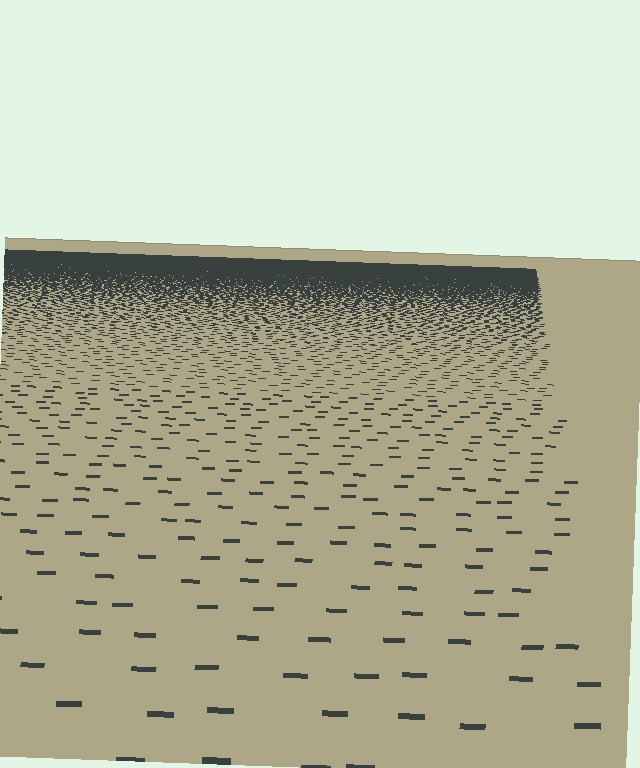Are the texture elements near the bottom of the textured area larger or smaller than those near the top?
Larger. Near the bottom, elements are closer to the viewer and appear at a bigger on-screen size.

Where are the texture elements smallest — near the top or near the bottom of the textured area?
Near the top.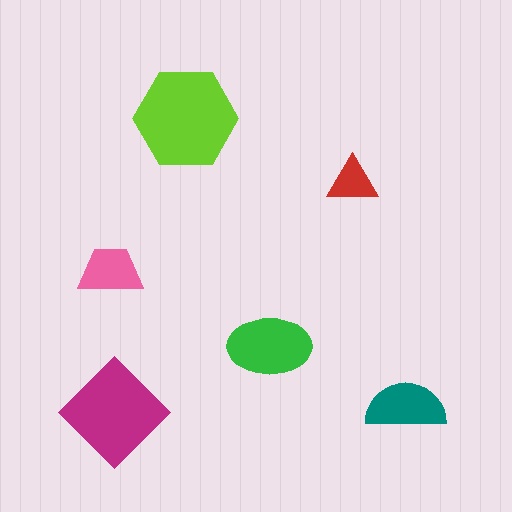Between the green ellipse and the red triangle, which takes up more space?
The green ellipse.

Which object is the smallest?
The red triangle.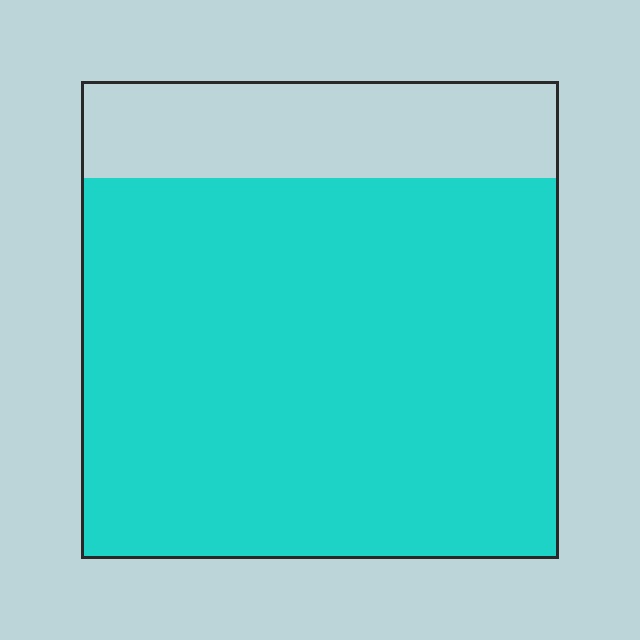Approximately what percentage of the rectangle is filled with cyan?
Approximately 80%.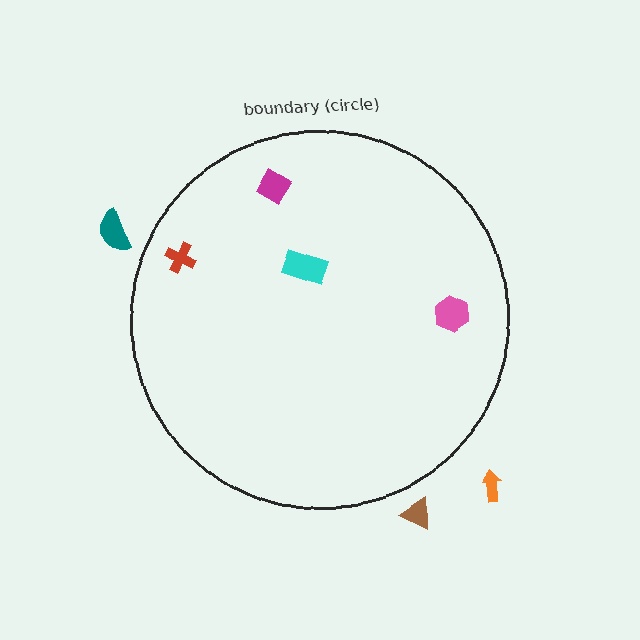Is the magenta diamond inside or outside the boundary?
Inside.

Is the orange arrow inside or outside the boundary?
Outside.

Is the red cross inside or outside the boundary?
Inside.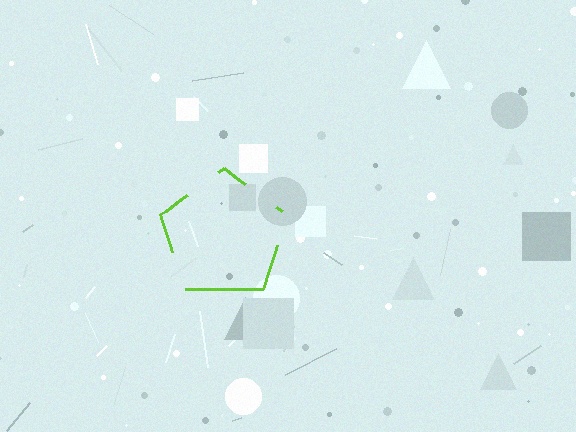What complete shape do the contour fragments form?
The contour fragments form a pentagon.